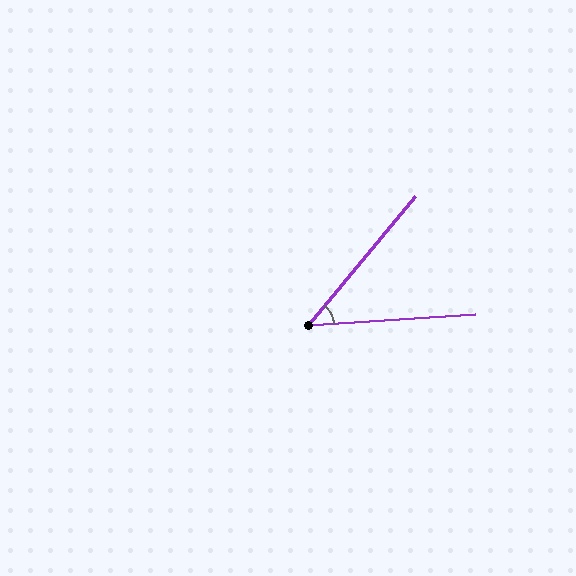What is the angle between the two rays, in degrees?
Approximately 46 degrees.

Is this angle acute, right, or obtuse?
It is acute.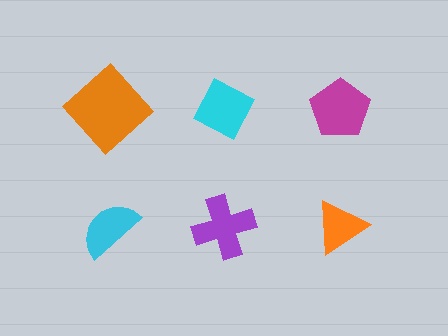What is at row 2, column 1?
A cyan semicircle.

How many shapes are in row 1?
3 shapes.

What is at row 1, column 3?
A magenta pentagon.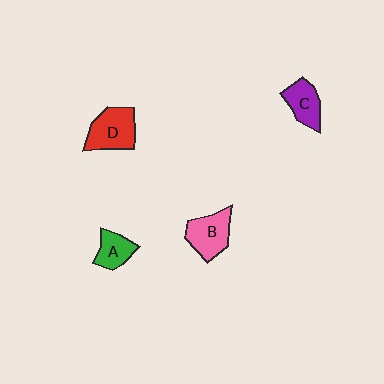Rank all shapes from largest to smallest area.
From largest to smallest: D (red), B (pink), C (purple), A (green).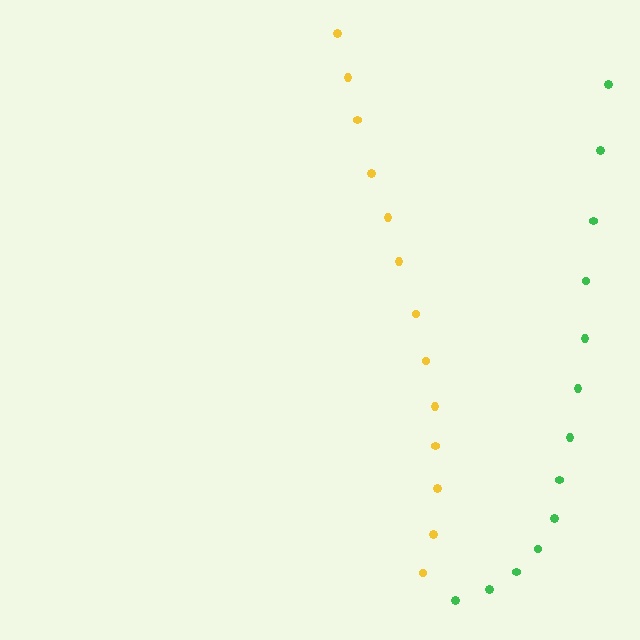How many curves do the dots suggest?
There are 2 distinct paths.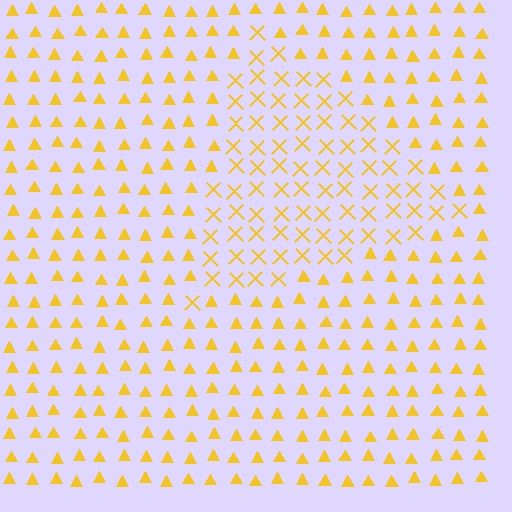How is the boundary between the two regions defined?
The boundary is defined by a change in element shape: X marks inside vs. triangles outside. All elements share the same color and spacing.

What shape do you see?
I see a triangle.